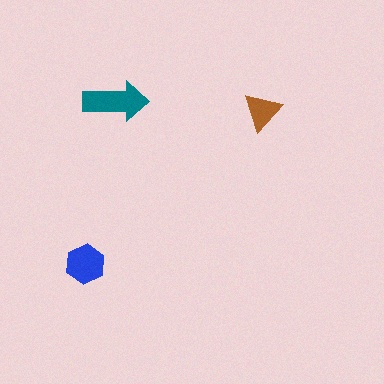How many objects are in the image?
There are 3 objects in the image.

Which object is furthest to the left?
The blue hexagon is leftmost.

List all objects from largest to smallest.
The teal arrow, the blue hexagon, the brown triangle.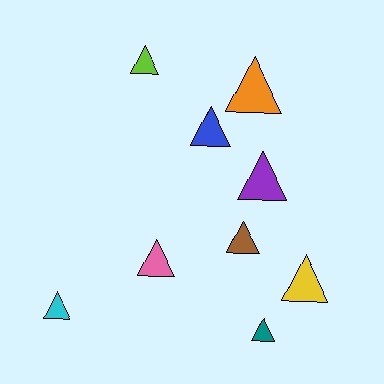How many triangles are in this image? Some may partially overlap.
There are 9 triangles.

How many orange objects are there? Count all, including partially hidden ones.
There is 1 orange object.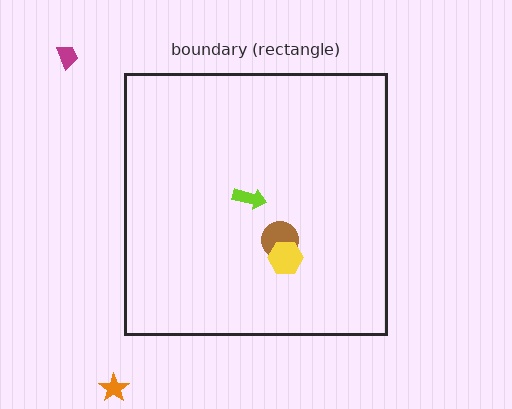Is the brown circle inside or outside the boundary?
Inside.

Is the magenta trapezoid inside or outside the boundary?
Outside.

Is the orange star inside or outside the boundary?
Outside.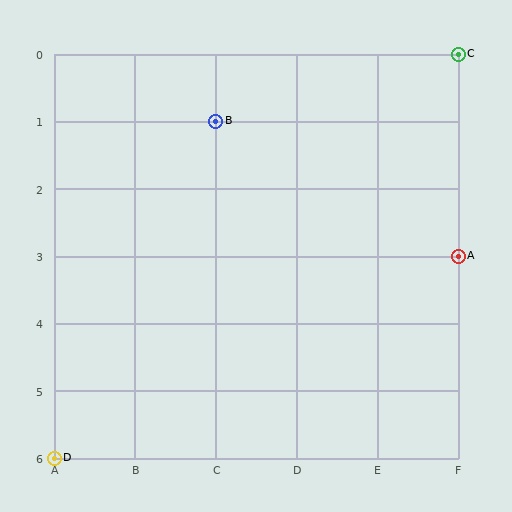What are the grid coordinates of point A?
Point A is at grid coordinates (F, 3).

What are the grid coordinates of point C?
Point C is at grid coordinates (F, 0).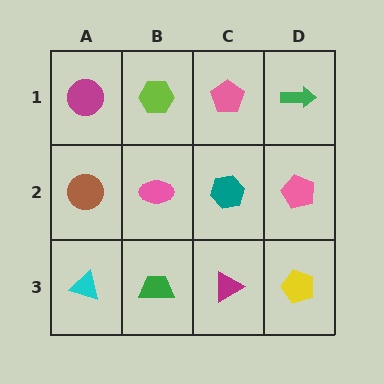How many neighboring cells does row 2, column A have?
3.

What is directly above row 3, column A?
A brown circle.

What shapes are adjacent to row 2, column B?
A lime hexagon (row 1, column B), a green trapezoid (row 3, column B), a brown circle (row 2, column A), a teal hexagon (row 2, column C).